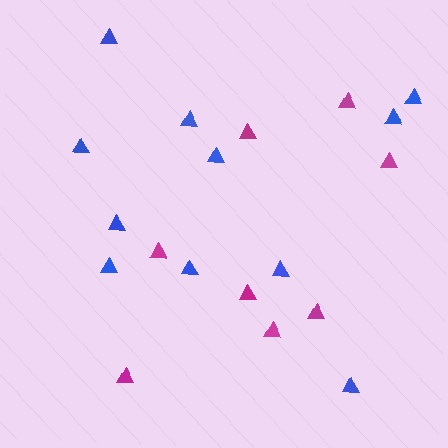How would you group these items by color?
There are 2 groups: one group of blue triangles (11) and one group of magenta triangles (8).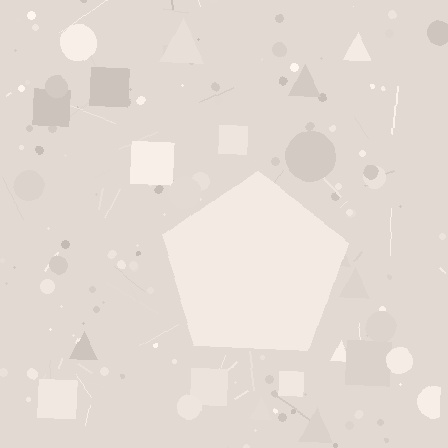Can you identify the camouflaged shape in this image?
The camouflaged shape is a pentagon.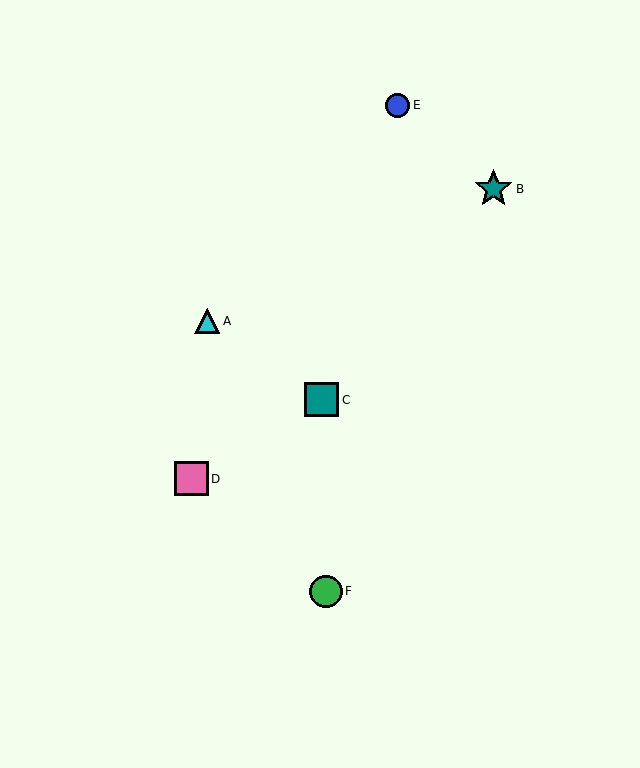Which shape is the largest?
The teal star (labeled B) is the largest.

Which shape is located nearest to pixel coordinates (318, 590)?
The green circle (labeled F) at (326, 591) is nearest to that location.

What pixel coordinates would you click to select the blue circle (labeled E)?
Click at (398, 105) to select the blue circle E.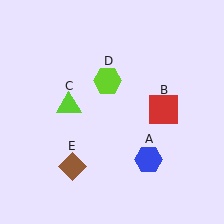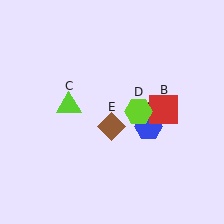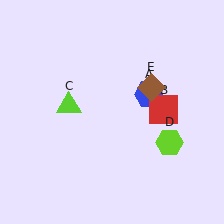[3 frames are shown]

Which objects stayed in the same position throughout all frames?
Red square (object B) and lime triangle (object C) remained stationary.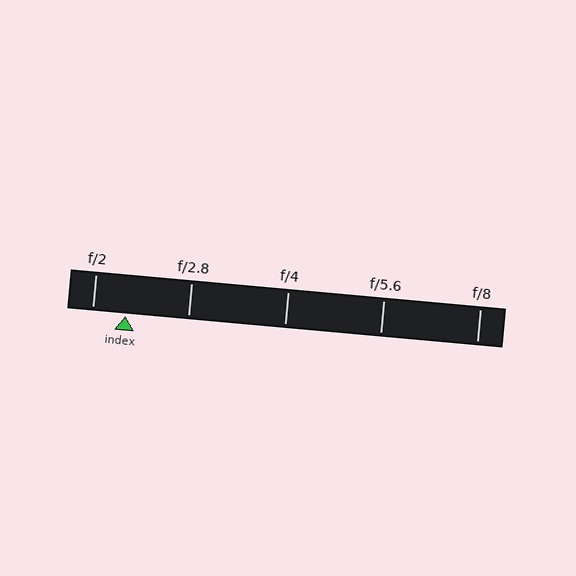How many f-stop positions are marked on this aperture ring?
There are 5 f-stop positions marked.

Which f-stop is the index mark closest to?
The index mark is closest to f/2.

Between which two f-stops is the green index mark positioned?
The index mark is between f/2 and f/2.8.